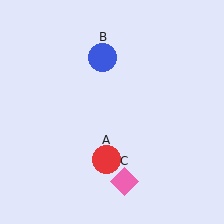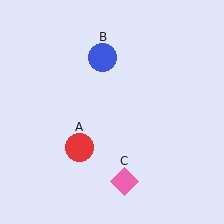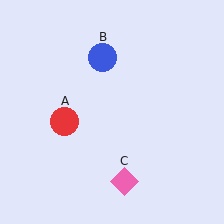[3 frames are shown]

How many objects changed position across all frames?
1 object changed position: red circle (object A).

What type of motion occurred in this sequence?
The red circle (object A) rotated clockwise around the center of the scene.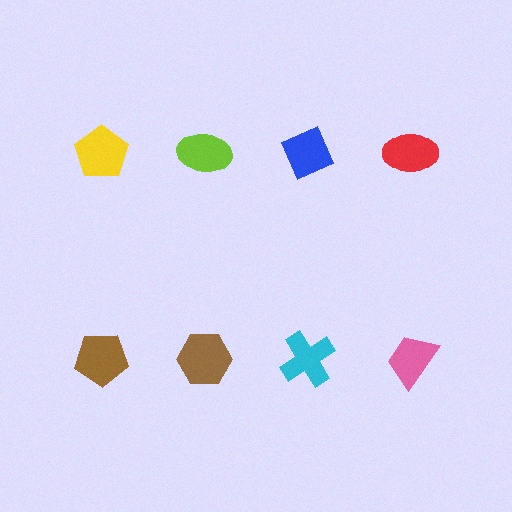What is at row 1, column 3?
A blue diamond.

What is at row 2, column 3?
A cyan cross.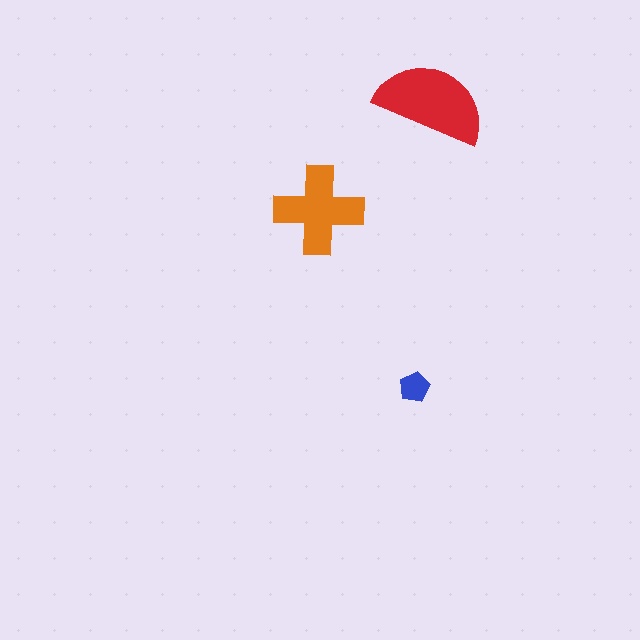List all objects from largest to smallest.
The red semicircle, the orange cross, the blue pentagon.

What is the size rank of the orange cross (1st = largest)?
2nd.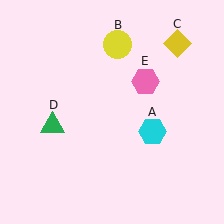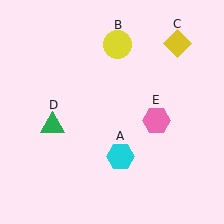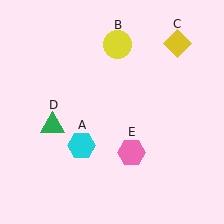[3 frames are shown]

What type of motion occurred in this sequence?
The cyan hexagon (object A), pink hexagon (object E) rotated clockwise around the center of the scene.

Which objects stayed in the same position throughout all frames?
Yellow circle (object B) and yellow diamond (object C) and green triangle (object D) remained stationary.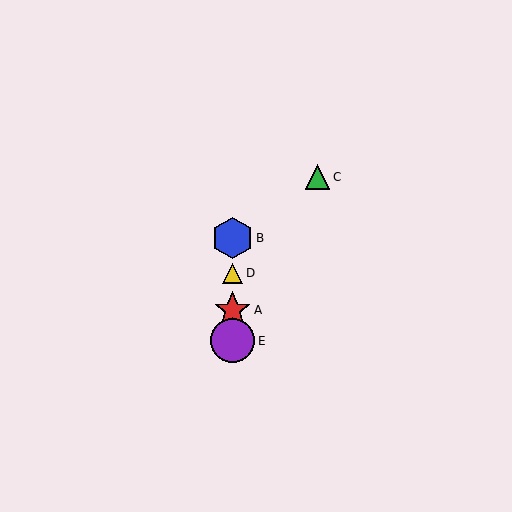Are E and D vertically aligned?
Yes, both are at x≈233.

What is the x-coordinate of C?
Object C is at x≈317.